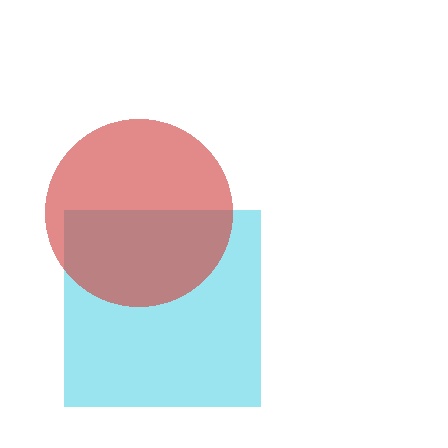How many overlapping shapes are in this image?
There are 2 overlapping shapes in the image.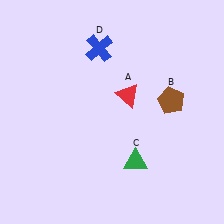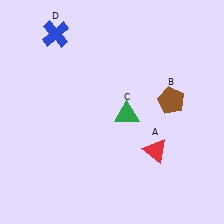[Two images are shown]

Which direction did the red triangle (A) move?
The red triangle (A) moved down.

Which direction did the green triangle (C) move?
The green triangle (C) moved up.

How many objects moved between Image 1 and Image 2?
3 objects moved between the two images.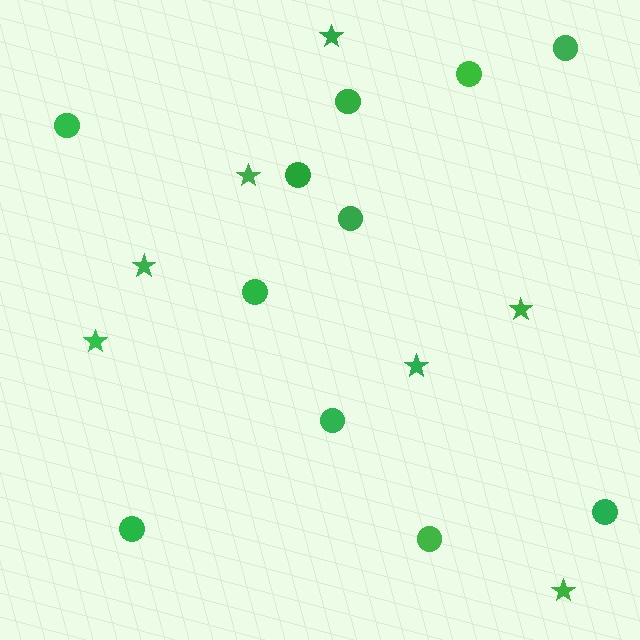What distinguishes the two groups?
There are 2 groups: one group of stars (7) and one group of circles (11).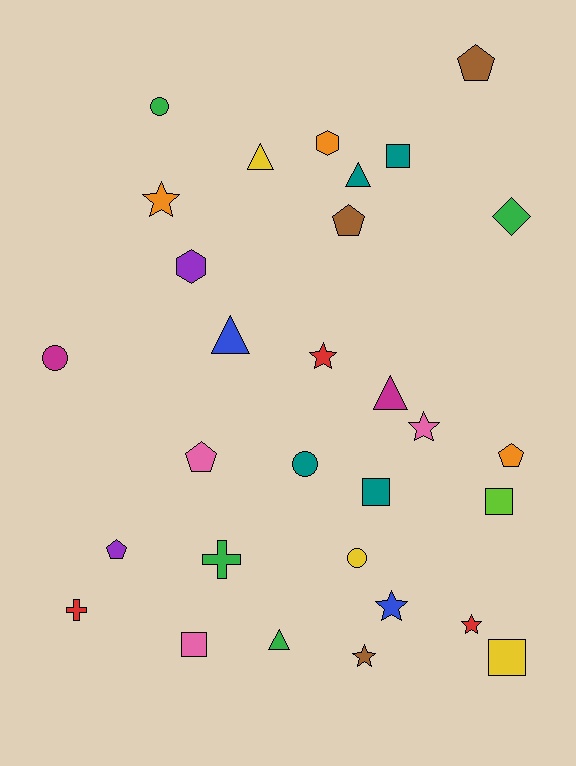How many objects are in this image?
There are 30 objects.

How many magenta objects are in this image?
There are 2 magenta objects.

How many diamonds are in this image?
There is 1 diamond.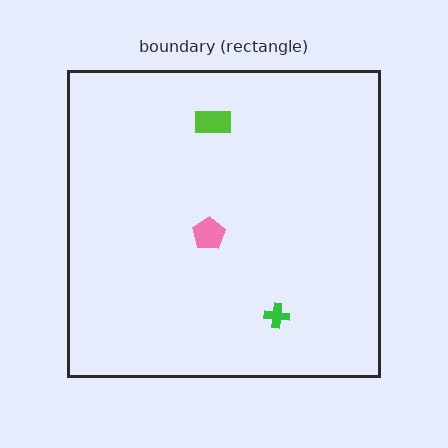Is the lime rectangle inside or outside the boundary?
Inside.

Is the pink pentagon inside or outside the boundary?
Inside.